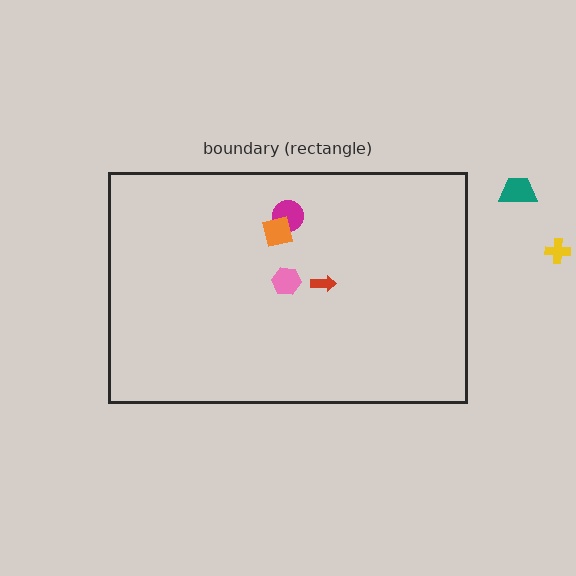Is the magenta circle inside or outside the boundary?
Inside.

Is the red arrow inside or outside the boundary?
Inside.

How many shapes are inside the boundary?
4 inside, 2 outside.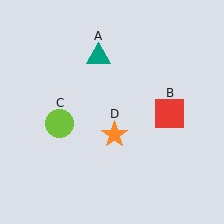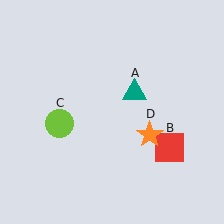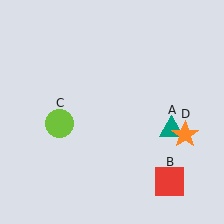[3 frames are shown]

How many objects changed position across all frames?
3 objects changed position: teal triangle (object A), red square (object B), orange star (object D).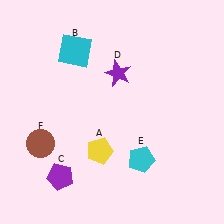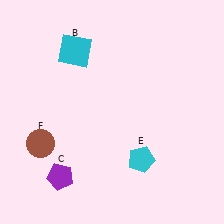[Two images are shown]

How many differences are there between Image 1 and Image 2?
There are 2 differences between the two images.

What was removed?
The purple star (D), the yellow pentagon (A) were removed in Image 2.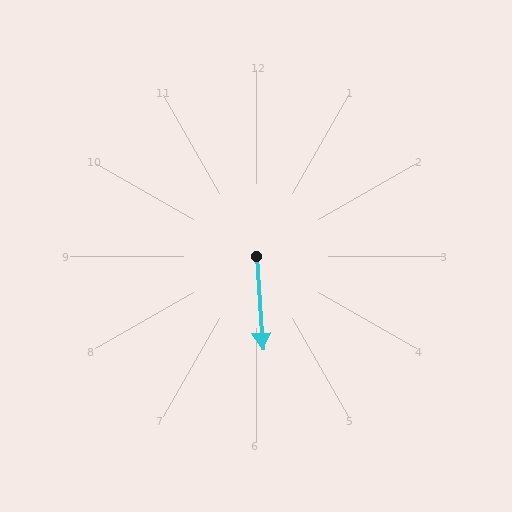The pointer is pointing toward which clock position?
Roughly 6 o'clock.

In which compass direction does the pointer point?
South.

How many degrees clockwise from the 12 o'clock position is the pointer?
Approximately 176 degrees.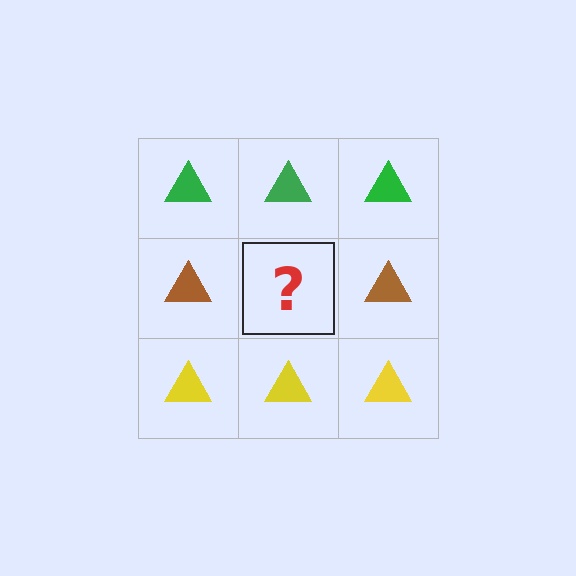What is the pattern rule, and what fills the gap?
The rule is that each row has a consistent color. The gap should be filled with a brown triangle.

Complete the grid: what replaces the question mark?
The question mark should be replaced with a brown triangle.